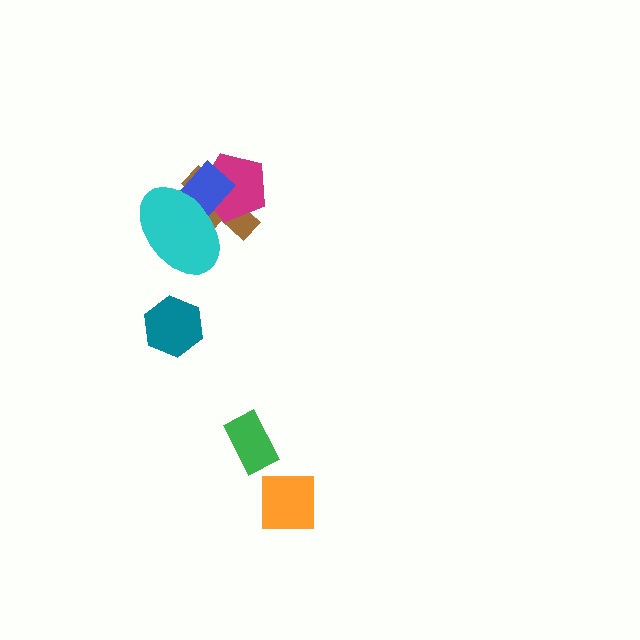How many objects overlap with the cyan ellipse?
3 objects overlap with the cyan ellipse.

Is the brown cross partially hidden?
Yes, it is partially covered by another shape.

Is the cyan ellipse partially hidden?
No, no other shape covers it.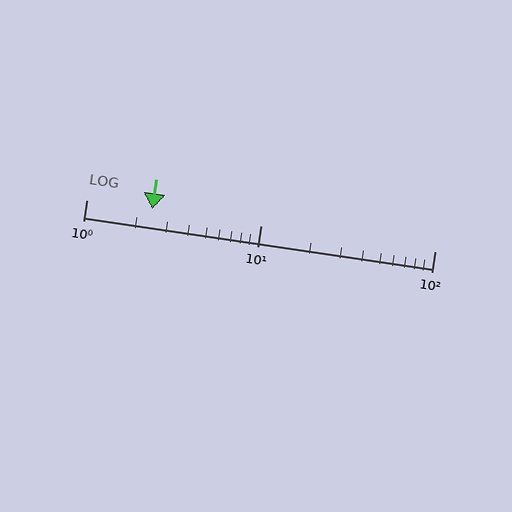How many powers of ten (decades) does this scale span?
The scale spans 2 decades, from 1 to 100.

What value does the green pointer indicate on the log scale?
The pointer indicates approximately 2.4.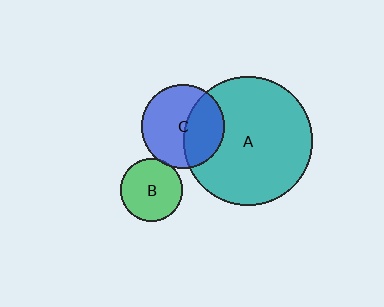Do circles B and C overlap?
Yes.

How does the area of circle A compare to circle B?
Approximately 4.2 times.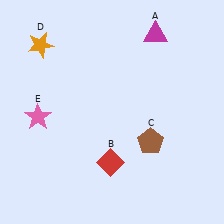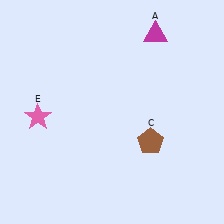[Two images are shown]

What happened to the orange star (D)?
The orange star (D) was removed in Image 2. It was in the top-left area of Image 1.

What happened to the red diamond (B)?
The red diamond (B) was removed in Image 2. It was in the bottom-left area of Image 1.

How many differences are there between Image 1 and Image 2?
There are 2 differences between the two images.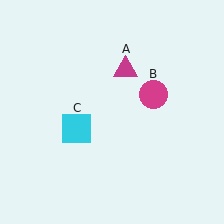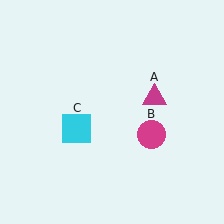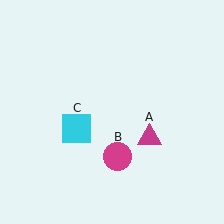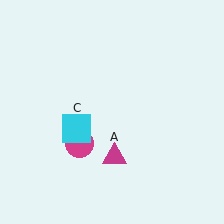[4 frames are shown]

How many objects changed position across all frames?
2 objects changed position: magenta triangle (object A), magenta circle (object B).